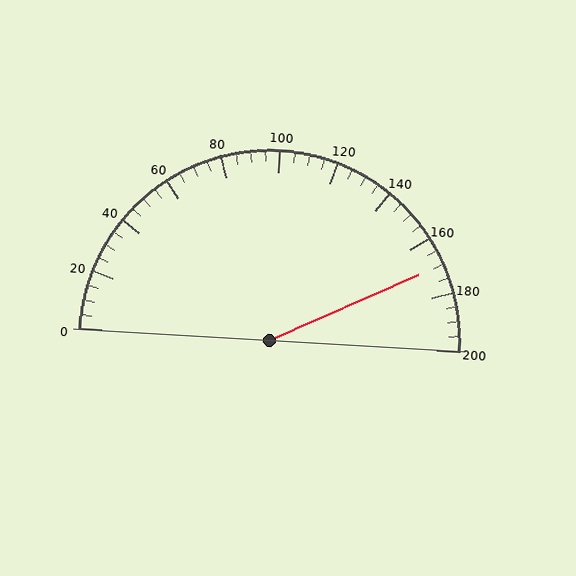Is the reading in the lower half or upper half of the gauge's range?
The reading is in the upper half of the range (0 to 200).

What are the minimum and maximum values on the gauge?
The gauge ranges from 0 to 200.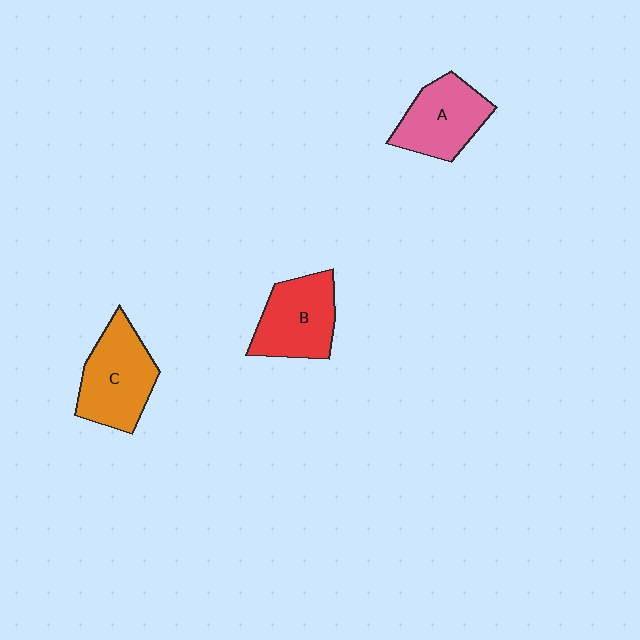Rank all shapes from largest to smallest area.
From largest to smallest: C (orange), B (red), A (pink).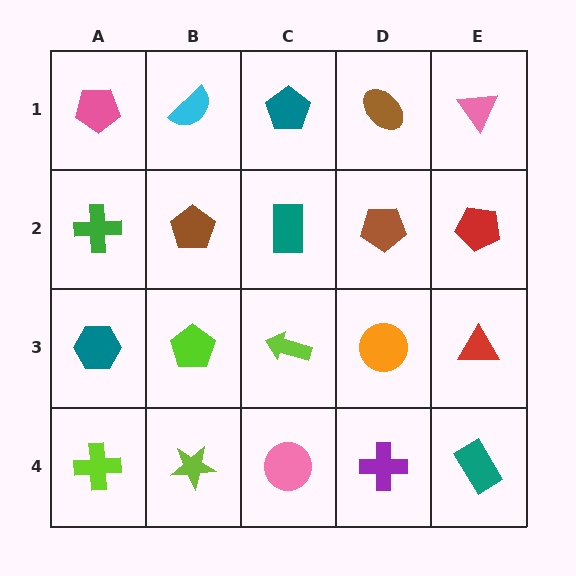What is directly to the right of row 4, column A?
A lime star.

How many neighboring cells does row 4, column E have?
2.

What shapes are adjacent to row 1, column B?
A brown pentagon (row 2, column B), a pink pentagon (row 1, column A), a teal pentagon (row 1, column C).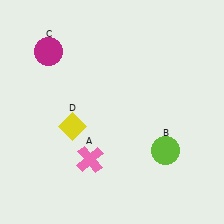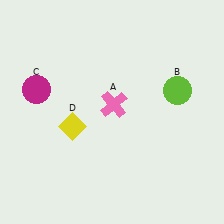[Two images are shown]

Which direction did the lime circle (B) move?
The lime circle (B) moved up.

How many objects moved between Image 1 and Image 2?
3 objects moved between the two images.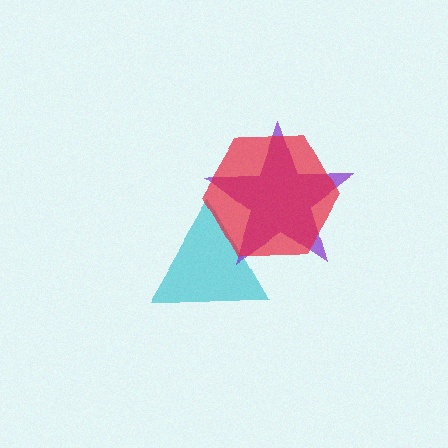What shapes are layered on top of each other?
The layered shapes are: a cyan triangle, a purple star, a red hexagon.